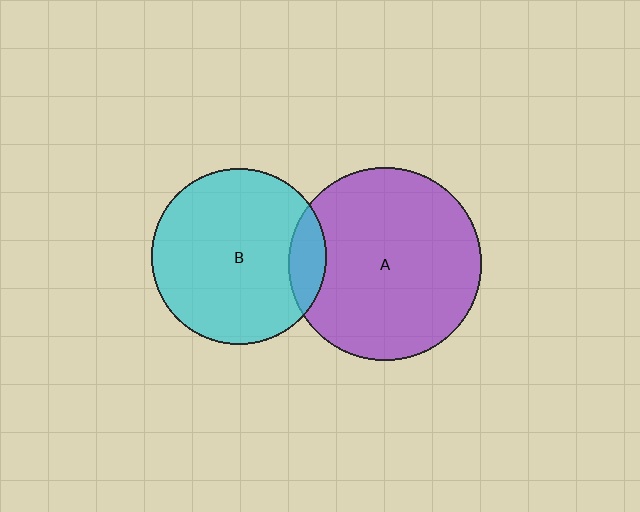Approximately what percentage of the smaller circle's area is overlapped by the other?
Approximately 10%.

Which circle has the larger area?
Circle A (purple).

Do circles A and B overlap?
Yes.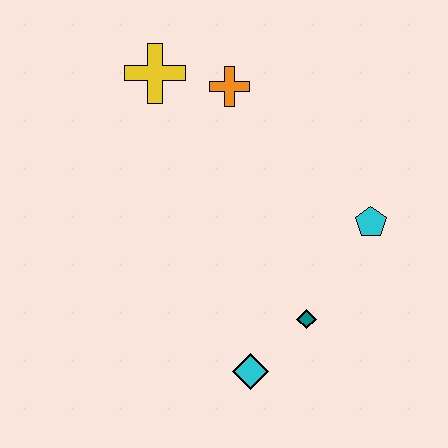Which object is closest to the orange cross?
The yellow cross is closest to the orange cross.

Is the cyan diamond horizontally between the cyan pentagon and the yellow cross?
Yes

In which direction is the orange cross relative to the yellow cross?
The orange cross is to the right of the yellow cross.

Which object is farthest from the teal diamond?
The yellow cross is farthest from the teal diamond.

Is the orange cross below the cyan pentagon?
No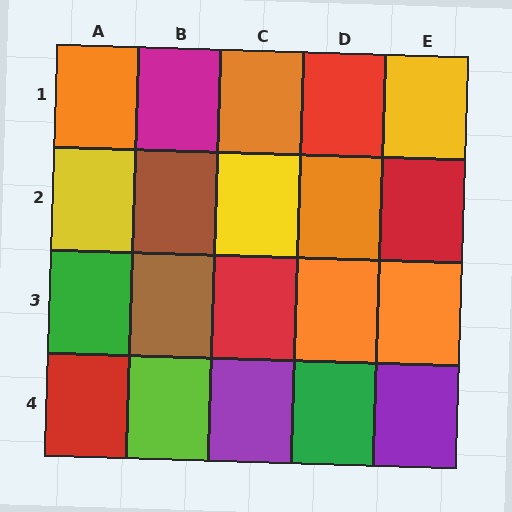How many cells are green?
2 cells are green.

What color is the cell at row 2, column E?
Red.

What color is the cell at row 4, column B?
Lime.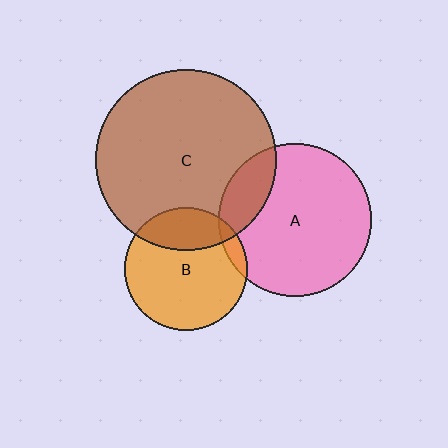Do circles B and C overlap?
Yes.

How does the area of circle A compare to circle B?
Approximately 1.6 times.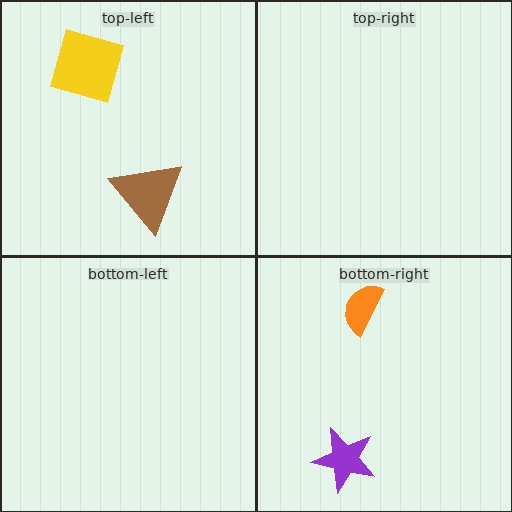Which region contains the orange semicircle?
The bottom-right region.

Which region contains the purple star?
The bottom-right region.